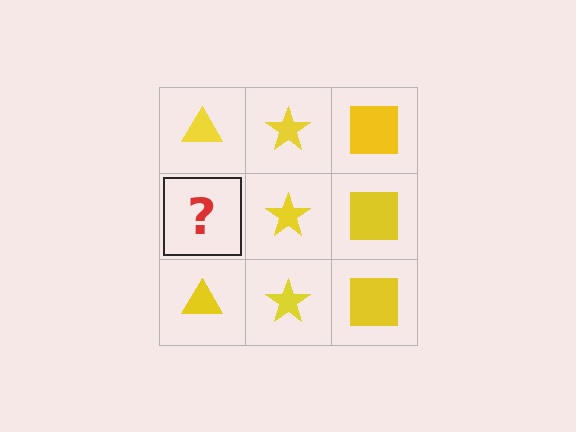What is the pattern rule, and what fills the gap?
The rule is that each column has a consistent shape. The gap should be filled with a yellow triangle.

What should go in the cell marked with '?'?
The missing cell should contain a yellow triangle.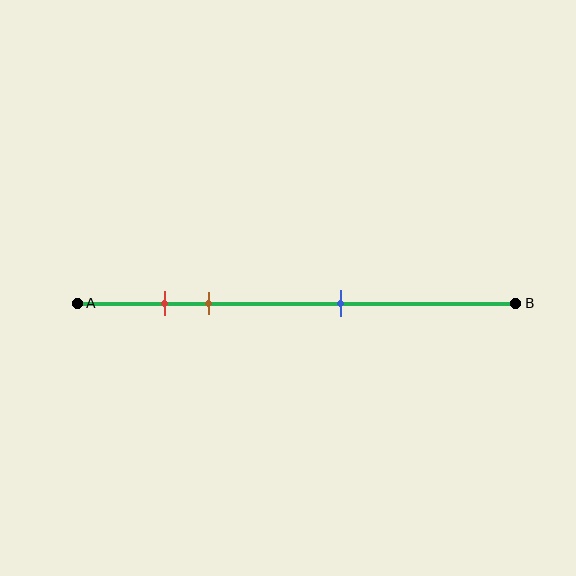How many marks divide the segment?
There are 3 marks dividing the segment.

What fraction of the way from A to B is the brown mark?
The brown mark is approximately 30% (0.3) of the way from A to B.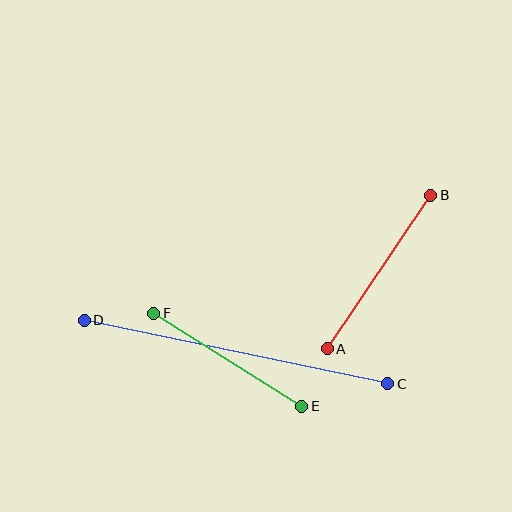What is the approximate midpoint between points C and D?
The midpoint is at approximately (236, 352) pixels.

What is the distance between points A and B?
The distance is approximately 185 pixels.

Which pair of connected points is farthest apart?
Points C and D are farthest apart.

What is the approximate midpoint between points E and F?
The midpoint is at approximately (228, 360) pixels.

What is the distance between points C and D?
The distance is approximately 310 pixels.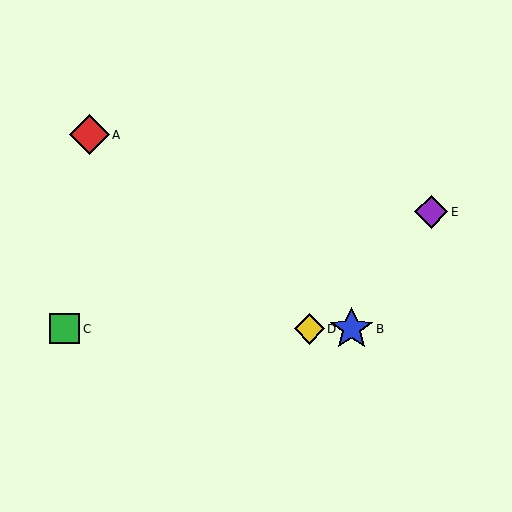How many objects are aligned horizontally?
3 objects (B, C, D) are aligned horizontally.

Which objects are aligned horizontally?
Objects B, C, D are aligned horizontally.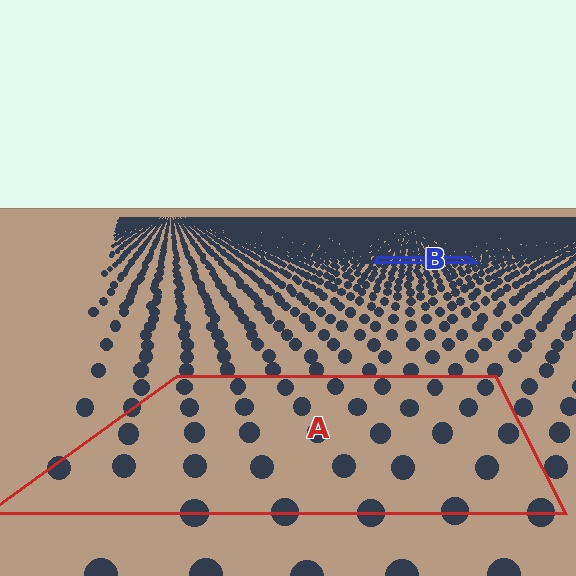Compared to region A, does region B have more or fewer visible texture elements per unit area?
Region B has more texture elements per unit area — they are packed more densely because it is farther away.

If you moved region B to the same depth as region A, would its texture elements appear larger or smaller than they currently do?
They would appear larger. At a closer depth, the same texture elements are projected at a bigger on-screen size.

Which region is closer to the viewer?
Region A is closer. The texture elements there are larger and more spread out.